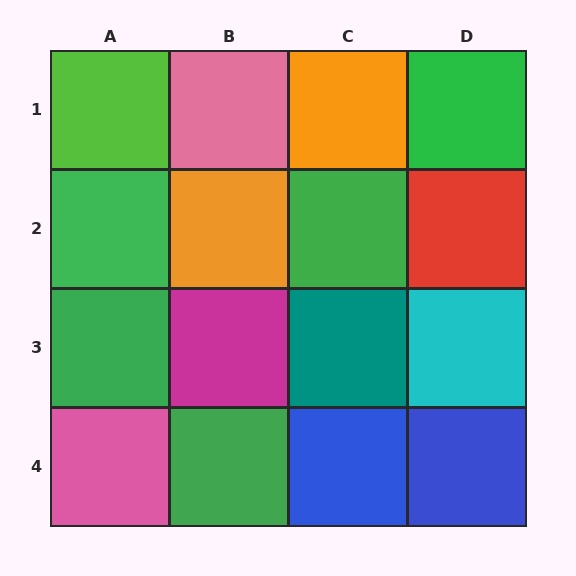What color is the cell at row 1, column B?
Pink.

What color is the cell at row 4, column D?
Blue.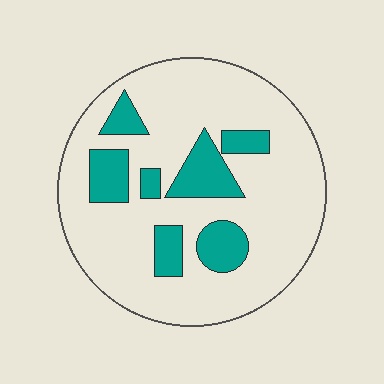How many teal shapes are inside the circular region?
7.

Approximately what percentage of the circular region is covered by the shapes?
Approximately 20%.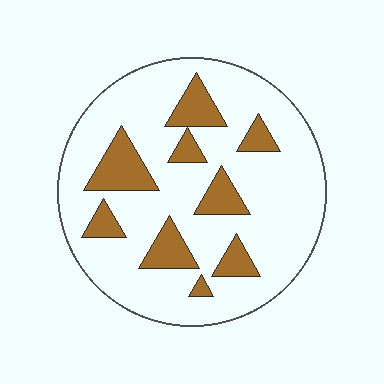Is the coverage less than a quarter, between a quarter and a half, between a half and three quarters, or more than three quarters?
Less than a quarter.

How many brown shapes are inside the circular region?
9.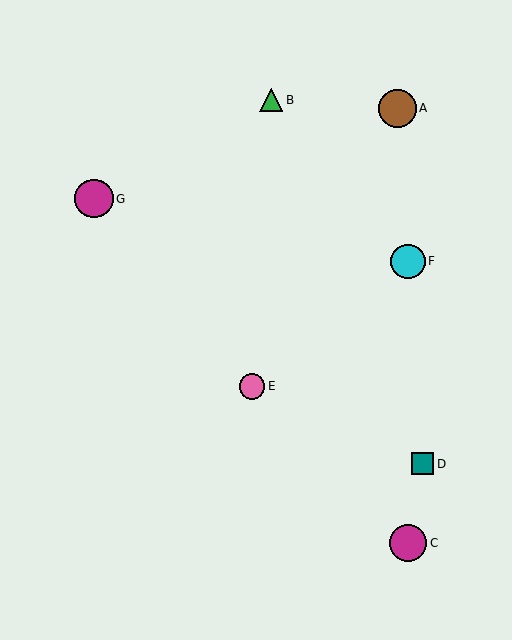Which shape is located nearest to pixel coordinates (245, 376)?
The pink circle (labeled E) at (252, 386) is nearest to that location.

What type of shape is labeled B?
Shape B is a green triangle.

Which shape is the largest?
The magenta circle (labeled G) is the largest.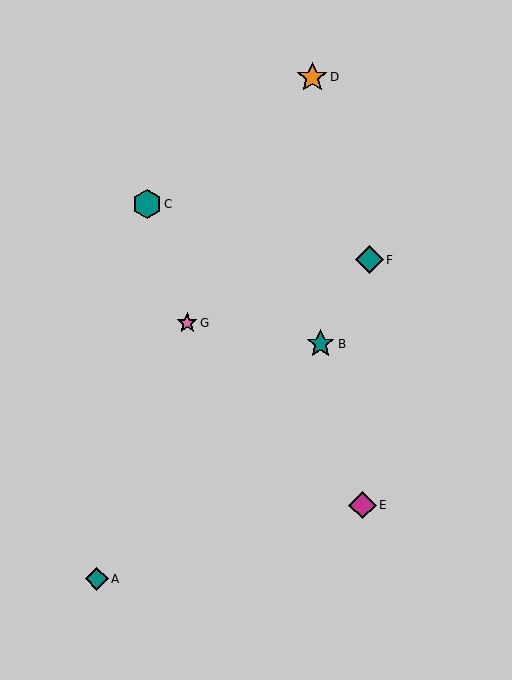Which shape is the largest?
The orange star (labeled D) is the largest.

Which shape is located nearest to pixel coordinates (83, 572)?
The teal diamond (labeled A) at (97, 579) is nearest to that location.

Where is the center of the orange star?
The center of the orange star is at (312, 77).